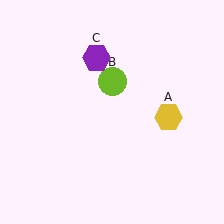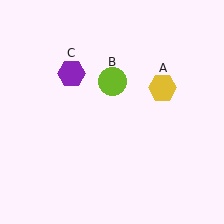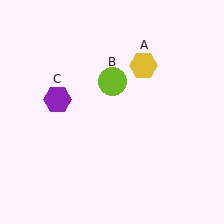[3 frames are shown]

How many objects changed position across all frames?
2 objects changed position: yellow hexagon (object A), purple hexagon (object C).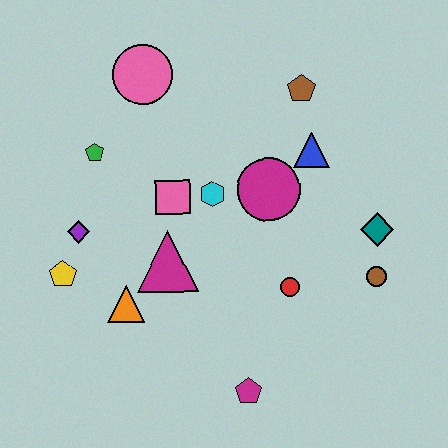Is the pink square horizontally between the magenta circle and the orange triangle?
Yes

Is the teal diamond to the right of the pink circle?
Yes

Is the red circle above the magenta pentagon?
Yes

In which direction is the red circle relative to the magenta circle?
The red circle is below the magenta circle.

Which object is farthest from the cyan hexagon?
The magenta pentagon is farthest from the cyan hexagon.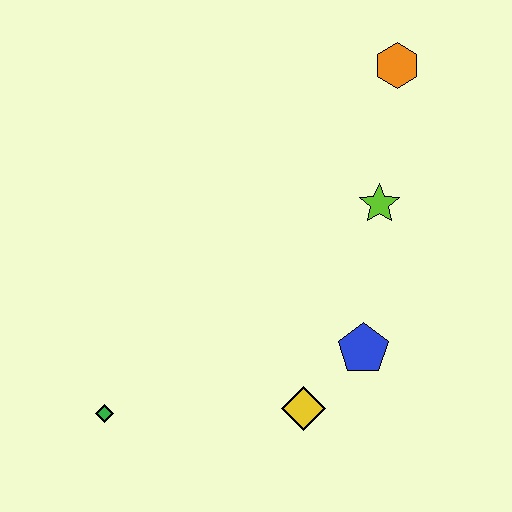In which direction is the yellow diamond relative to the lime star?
The yellow diamond is below the lime star.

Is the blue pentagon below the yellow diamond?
No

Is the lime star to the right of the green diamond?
Yes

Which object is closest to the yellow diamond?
The blue pentagon is closest to the yellow diamond.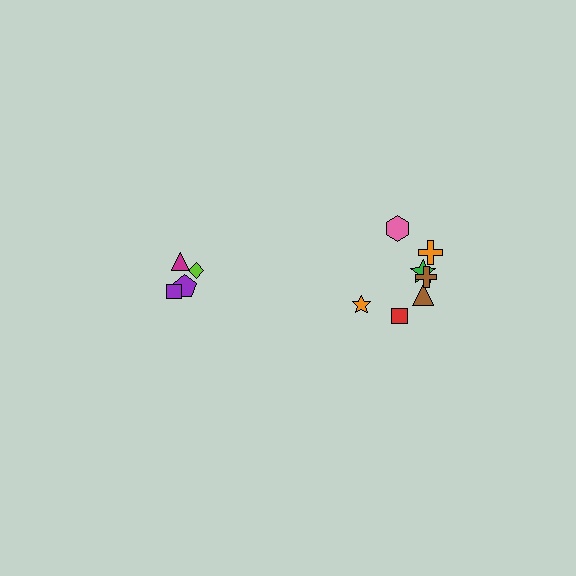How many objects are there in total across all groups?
There are 11 objects.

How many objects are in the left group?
There are 4 objects.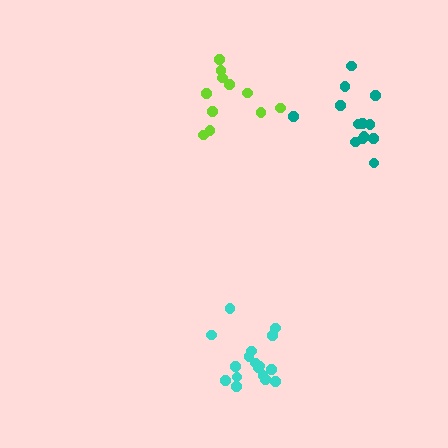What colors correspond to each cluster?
The clusters are colored: cyan, lime, teal.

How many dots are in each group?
Group 1: 17 dots, Group 2: 11 dots, Group 3: 13 dots (41 total).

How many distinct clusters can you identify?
There are 3 distinct clusters.